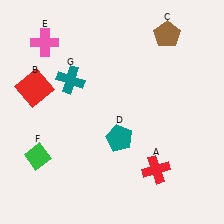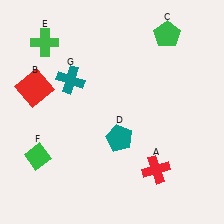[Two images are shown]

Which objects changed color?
C changed from brown to green. E changed from pink to green.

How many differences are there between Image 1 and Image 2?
There are 2 differences between the two images.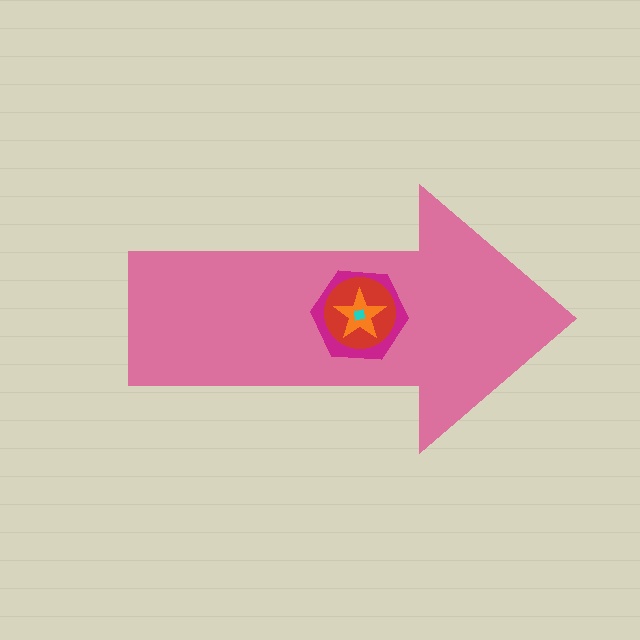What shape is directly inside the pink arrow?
The magenta hexagon.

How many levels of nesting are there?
5.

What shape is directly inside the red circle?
The orange star.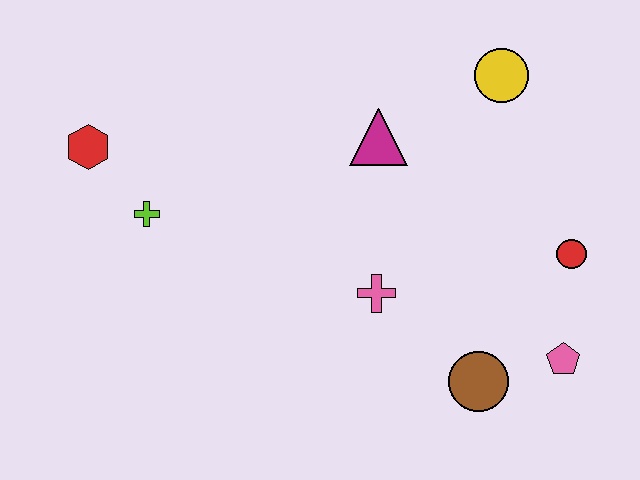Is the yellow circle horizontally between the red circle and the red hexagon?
Yes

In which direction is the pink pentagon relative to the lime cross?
The pink pentagon is to the right of the lime cross.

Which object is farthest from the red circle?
The red hexagon is farthest from the red circle.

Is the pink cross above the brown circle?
Yes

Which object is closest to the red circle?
The pink pentagon is closest to the red circle.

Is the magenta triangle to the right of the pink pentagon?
No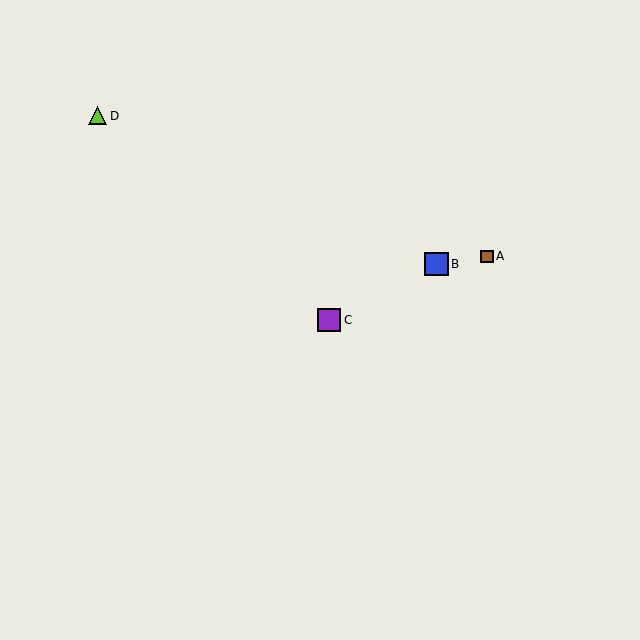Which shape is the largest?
The blue square (labeled B) is the largest.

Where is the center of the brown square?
The center of the brown square is at (487, 256).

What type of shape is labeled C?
Shape C is a purple square.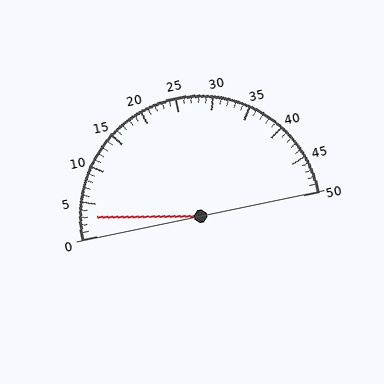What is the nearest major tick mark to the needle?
The nearest major tick mark is 5.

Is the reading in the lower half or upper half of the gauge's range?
The reading is in the lower half of the range (0 to 50).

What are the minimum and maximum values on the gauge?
The gauge ranges from 0 to 50.